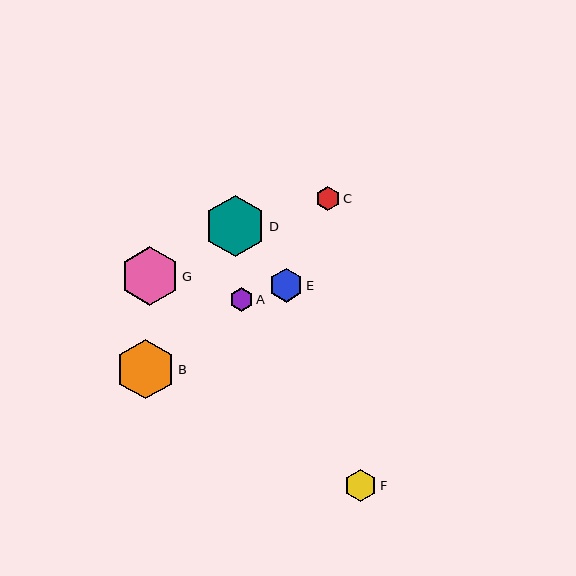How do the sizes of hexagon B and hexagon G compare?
Hexagon B and hexagon G are approximately the same size.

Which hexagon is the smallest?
Hexagon A is the smallest with a size of approximately 23 pixels.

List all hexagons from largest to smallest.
From largest to smallest: D, B, G, E, F, C, A.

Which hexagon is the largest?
Hexagon D is the largest with a size of approximately 61 pixels.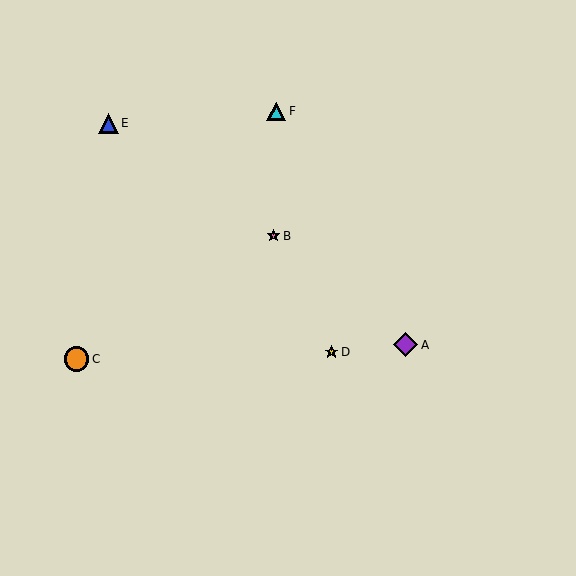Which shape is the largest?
The orange circle (labeled C) is the largest.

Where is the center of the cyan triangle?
The center of the cyan triangle is at (276, 111).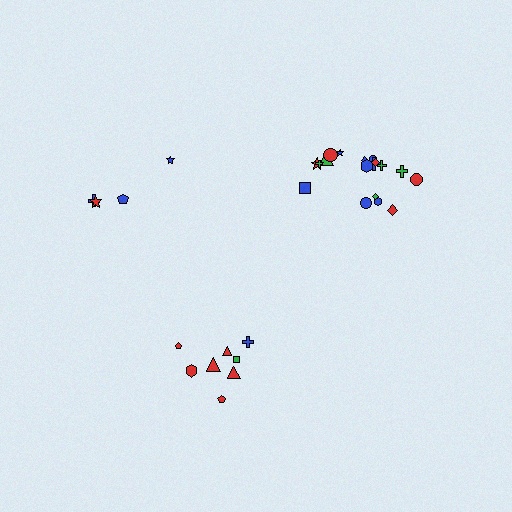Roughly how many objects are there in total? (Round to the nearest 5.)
Roughly 30 objects in total.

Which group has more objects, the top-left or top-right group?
The top-right group.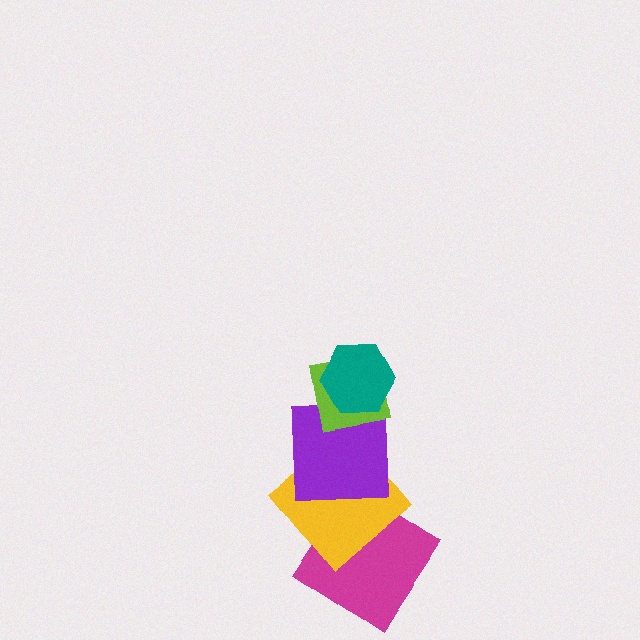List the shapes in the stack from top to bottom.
From top to bottom: the teal hexagon, the lime square, the purple square, the yellow diamond, the magenta diamond.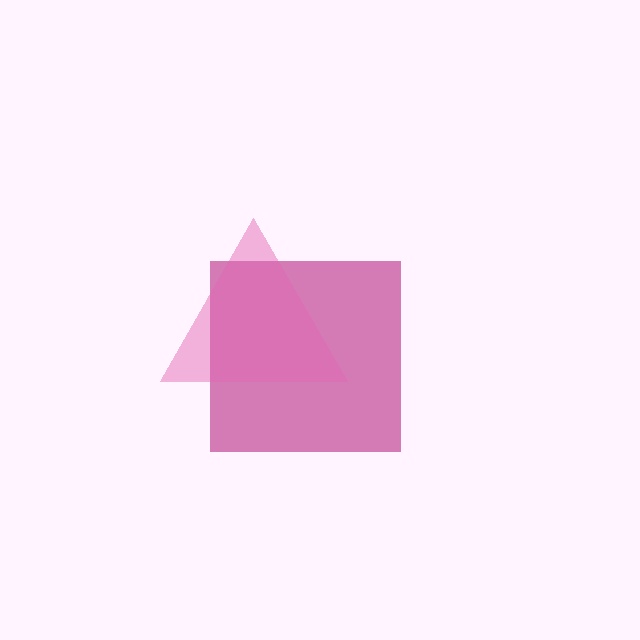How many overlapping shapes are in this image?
There are 2 overlapping shapes in the image.